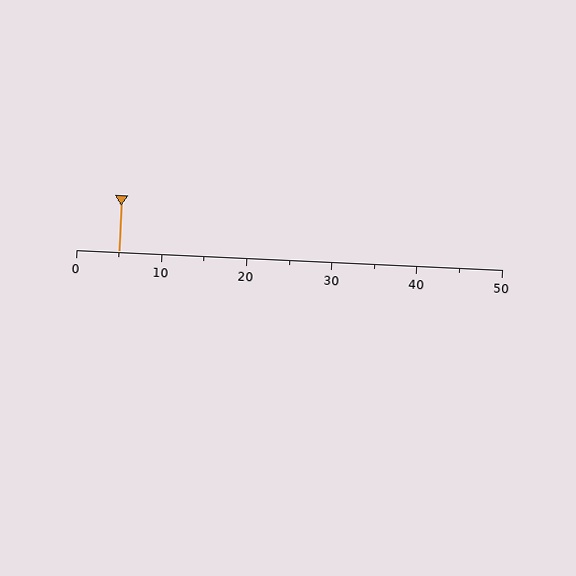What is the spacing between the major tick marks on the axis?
The major ticks are spaced 10 apart.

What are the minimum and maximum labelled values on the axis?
The axis runs from 0 to 50.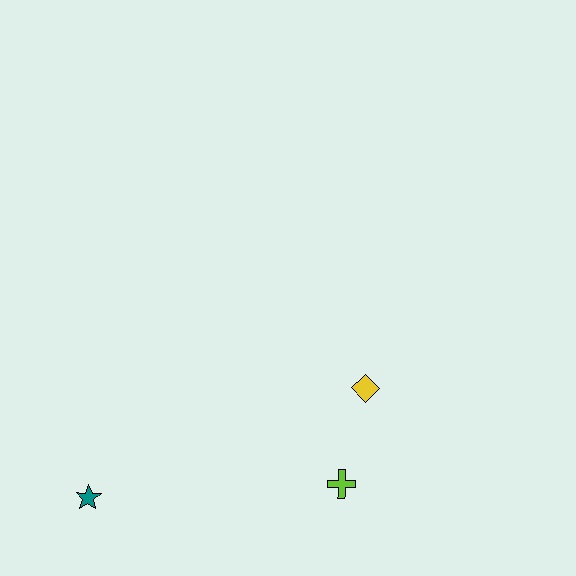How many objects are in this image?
There are 3 objects.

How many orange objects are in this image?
There are no orange objects.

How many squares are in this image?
There are no squares.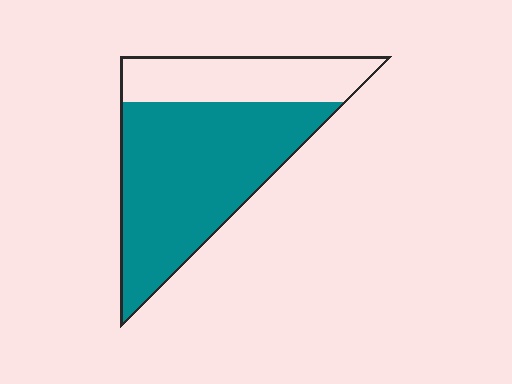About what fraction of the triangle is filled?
About two thirds (2/3).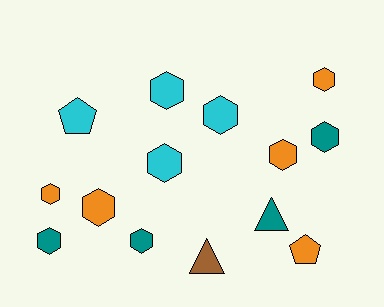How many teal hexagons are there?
There are 3 teal hexagons.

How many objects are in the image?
There are 14 objects.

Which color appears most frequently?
Orange, with 5 objects.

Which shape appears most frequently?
Hexagon, with 10 objects.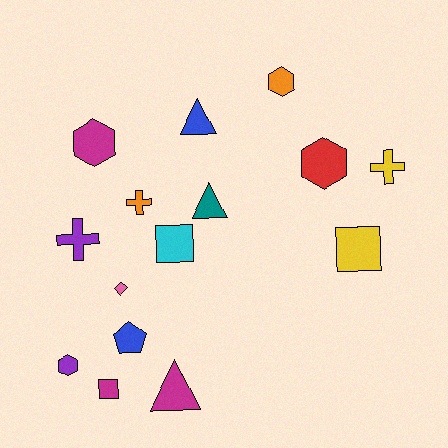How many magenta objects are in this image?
There are 3 magenta objects.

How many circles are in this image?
There are no circles.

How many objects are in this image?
There are 15 objects.